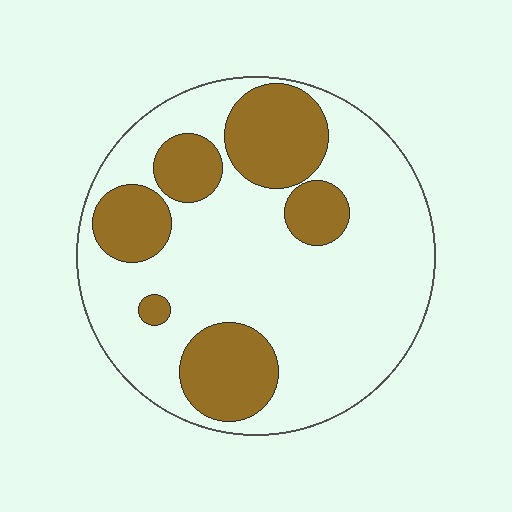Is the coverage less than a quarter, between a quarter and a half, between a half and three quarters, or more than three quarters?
Between a quarter and a half.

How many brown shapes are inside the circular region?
6.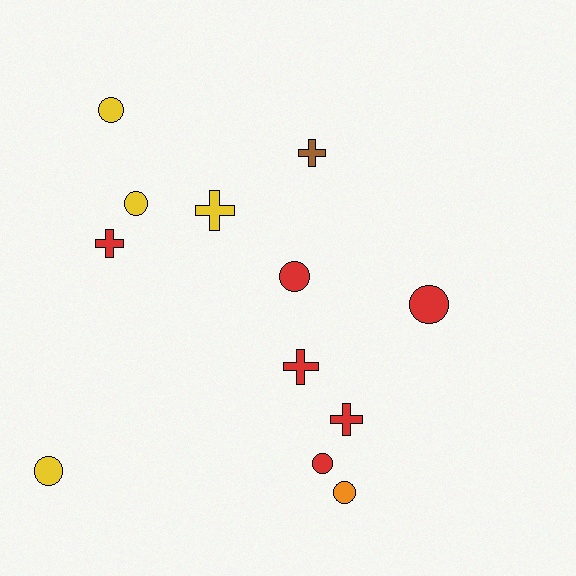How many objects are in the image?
There are 12 objects.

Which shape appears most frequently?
Circle, with 7 objects.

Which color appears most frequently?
Red, with 6 objects.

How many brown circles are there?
There are no brown circles.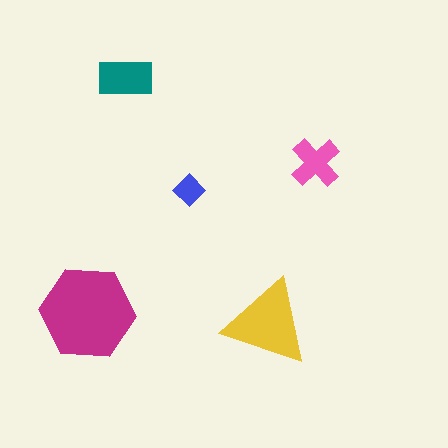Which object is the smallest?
The blue diamond.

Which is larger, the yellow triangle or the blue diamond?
The yellow triangle.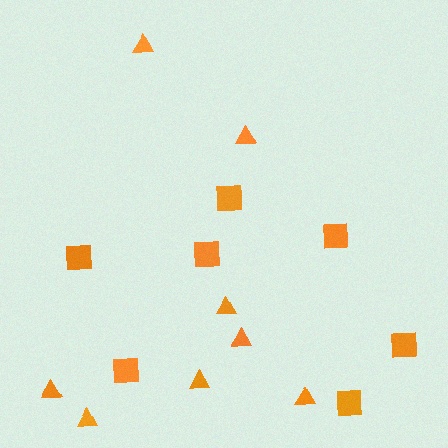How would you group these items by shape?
There are 2 groups: one group of squares (7) and one group of triangles (8).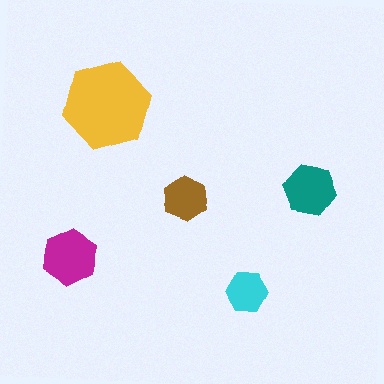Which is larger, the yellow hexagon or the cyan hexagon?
The yellow one.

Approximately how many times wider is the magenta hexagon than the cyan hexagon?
About 1.5 times wider.